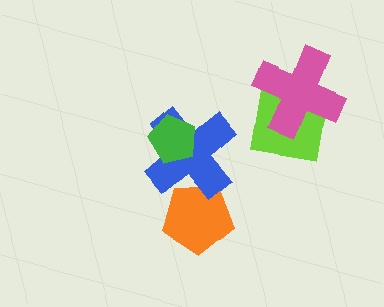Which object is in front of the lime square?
The pink cross is in front of the lime square.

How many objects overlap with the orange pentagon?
1 object overlaps with the orange pentagon.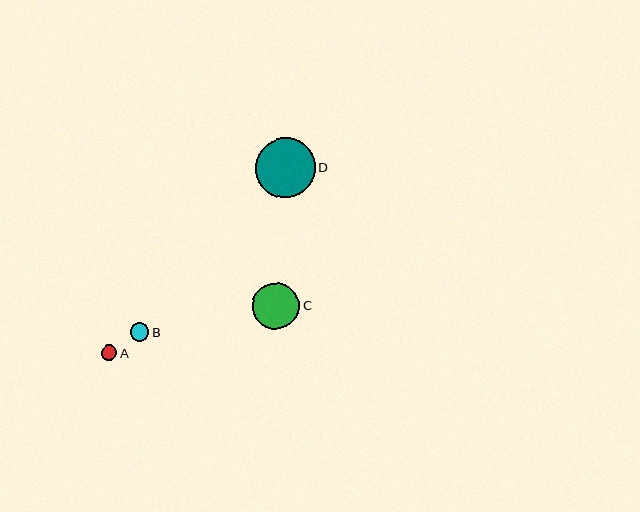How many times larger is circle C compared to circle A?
Circle C is approximately 3.0 times the size of circle A.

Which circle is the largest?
Circle D is the largest with a size of approximately 60 pixels.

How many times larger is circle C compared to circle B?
Circle C is approximately 2.6 times the size of circle B.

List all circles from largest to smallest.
From largest to smallest: D, C, B, A.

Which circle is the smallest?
Circle A is the smallest with a size of approximately 16 pixels.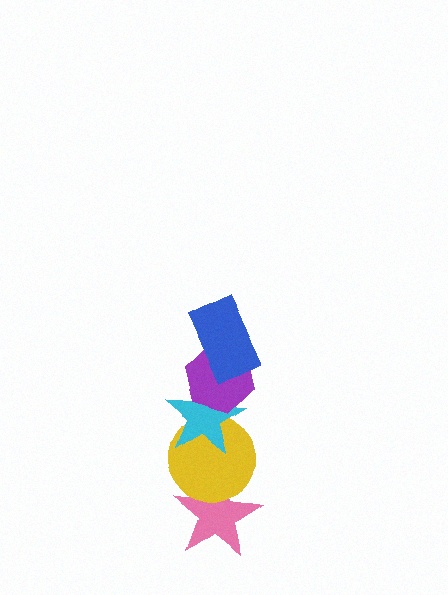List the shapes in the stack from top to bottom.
From top to bottom: the blue rectangle, the purple hexagon, the cyan star, the yellow circle, the pink star.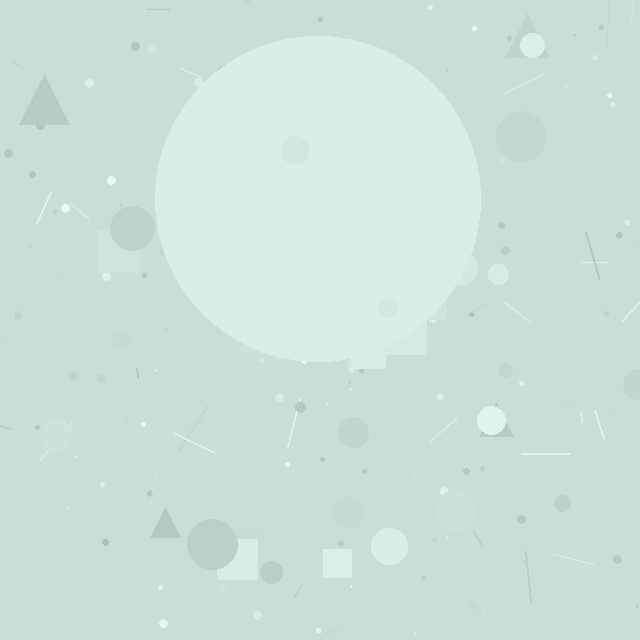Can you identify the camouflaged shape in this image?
The camouflaged shape is a circle.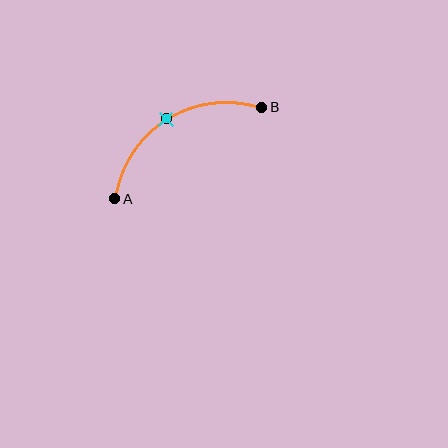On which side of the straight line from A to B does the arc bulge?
The arc bulges above the straight line connecting A and B.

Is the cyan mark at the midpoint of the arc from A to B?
Yes. The cyan mark lies on the arc at equal arc-length from both A and B — it is the arc midpoint.